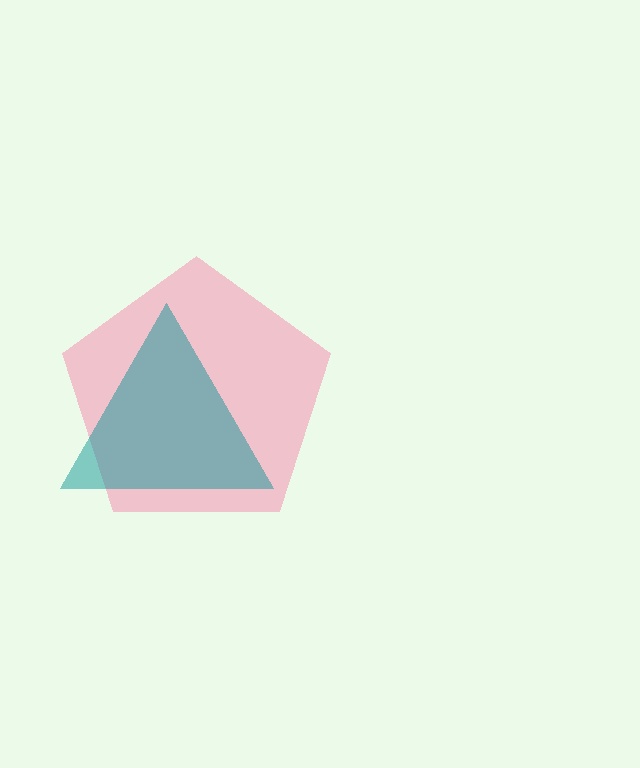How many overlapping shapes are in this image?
There are 2 overlapping shapes in the image.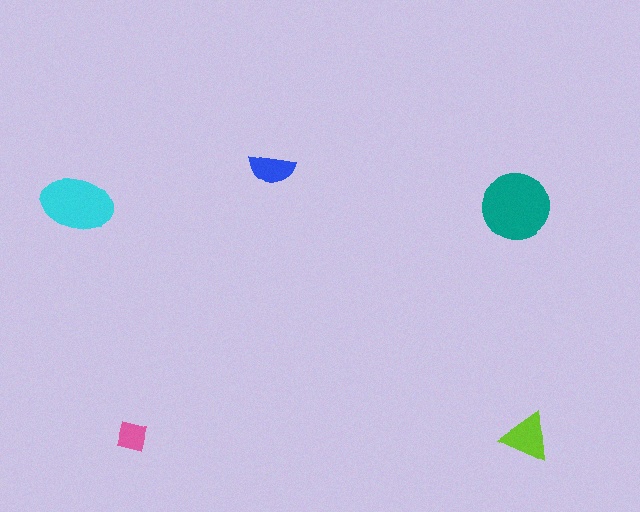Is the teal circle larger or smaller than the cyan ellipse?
Larger.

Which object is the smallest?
The pink square.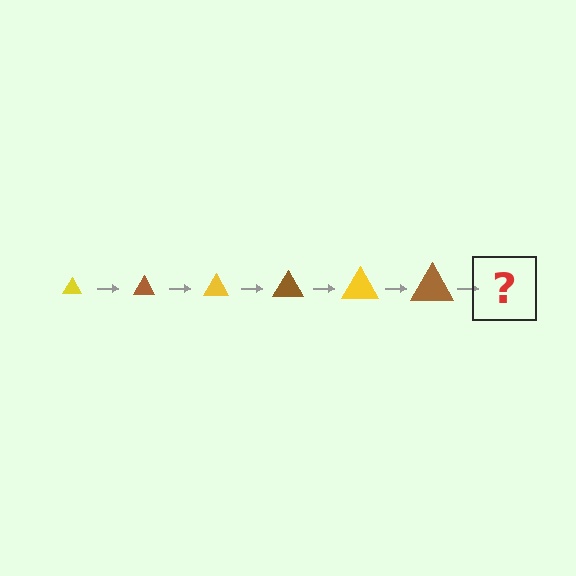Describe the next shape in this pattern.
It should be a yellow triangle, larger than the previous one.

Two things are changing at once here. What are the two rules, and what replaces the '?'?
The two rules are that the triangle grows larger each step and the color cycles through yellow and brown. The '?' should be a yellow triangle, larger than the previous one.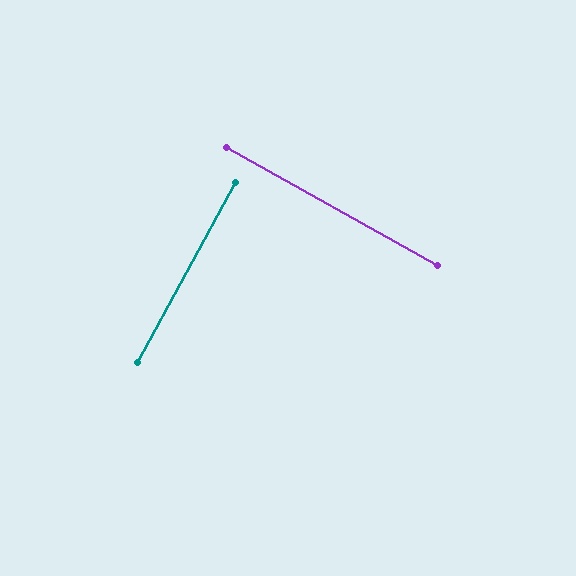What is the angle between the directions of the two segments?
Approximately 89 degrees.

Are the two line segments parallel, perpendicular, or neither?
Perpendicular — they meet at approximately 89°.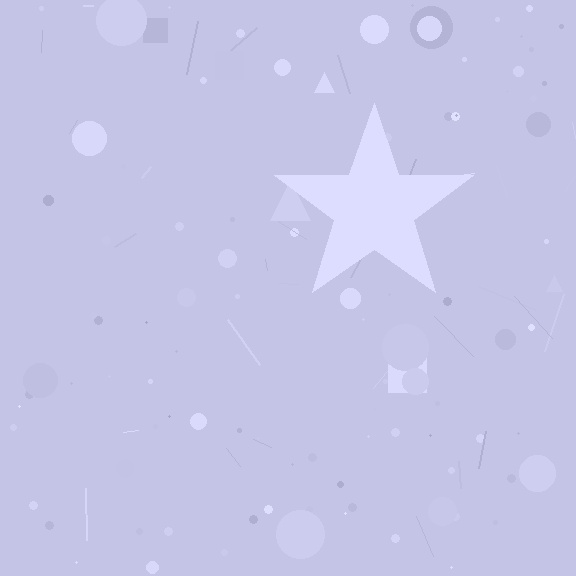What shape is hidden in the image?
A star is hidden in the image.